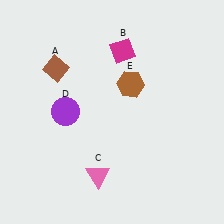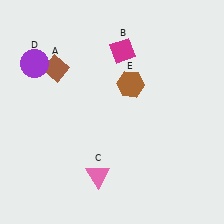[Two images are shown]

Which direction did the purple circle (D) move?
The purple circle (D) moved up.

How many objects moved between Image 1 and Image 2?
1 object moved between the two images.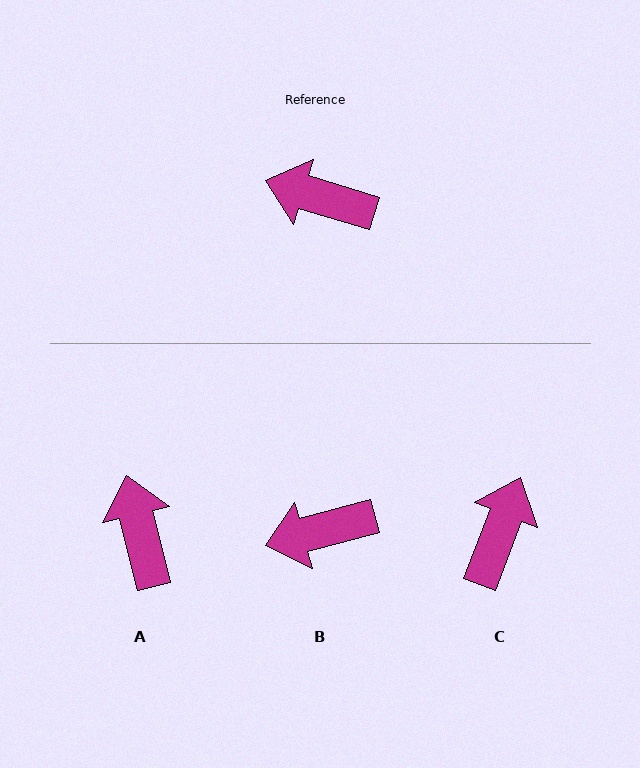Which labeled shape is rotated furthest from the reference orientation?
C, about 94 degrees away.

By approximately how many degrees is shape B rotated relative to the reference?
Approximately 32 degrees counter-clockwise.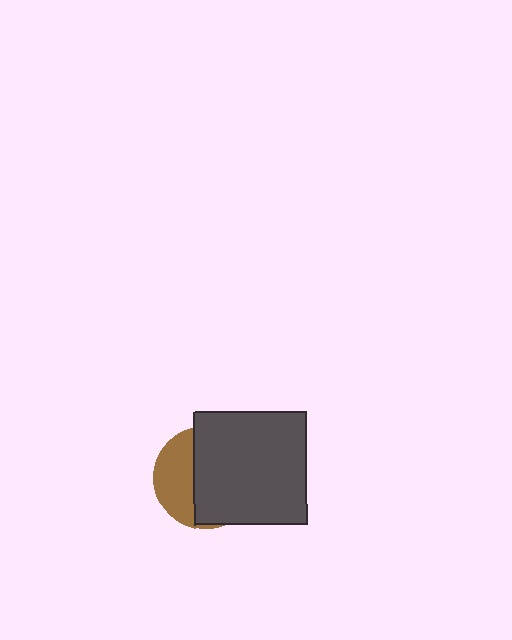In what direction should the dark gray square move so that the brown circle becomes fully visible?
The dark gray square should move right. That is the shortest direction to clear the overlap and leave the brown circle fully visible.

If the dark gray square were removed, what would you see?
You would see the complete brown circle.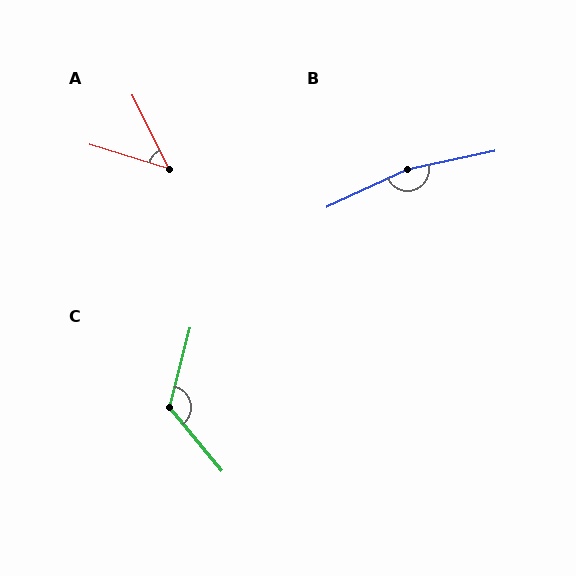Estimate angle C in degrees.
Approximately 126 degrees.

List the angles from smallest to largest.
A (47°), C (126°), B (167°).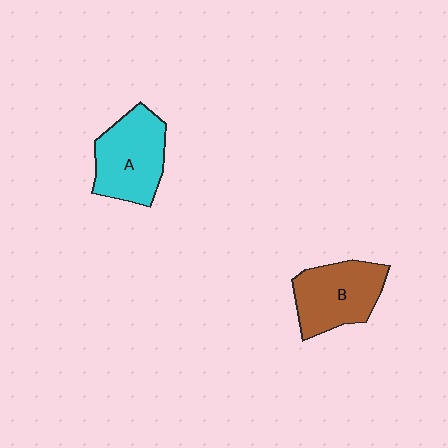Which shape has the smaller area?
Shape B (brown).